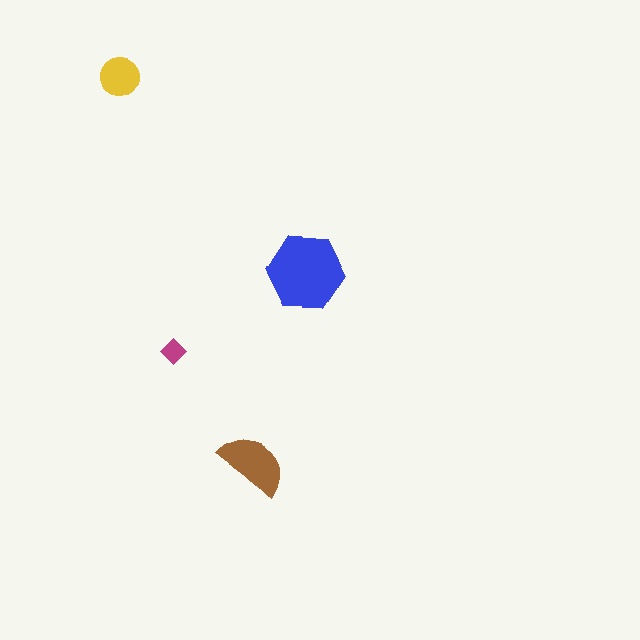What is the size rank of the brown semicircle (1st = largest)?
2nd.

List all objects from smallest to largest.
The magenta diamond, the yellow circle, the brown semicircle, the blue hexagon.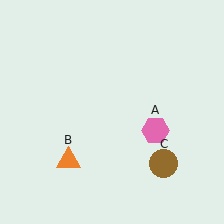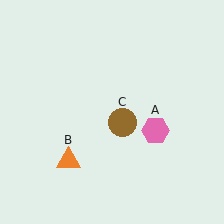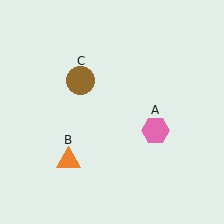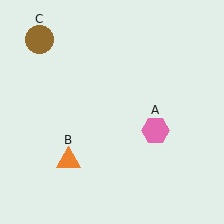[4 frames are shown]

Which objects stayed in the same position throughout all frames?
Pink hexagon (object A) and orange triangle (object B) remained stationary.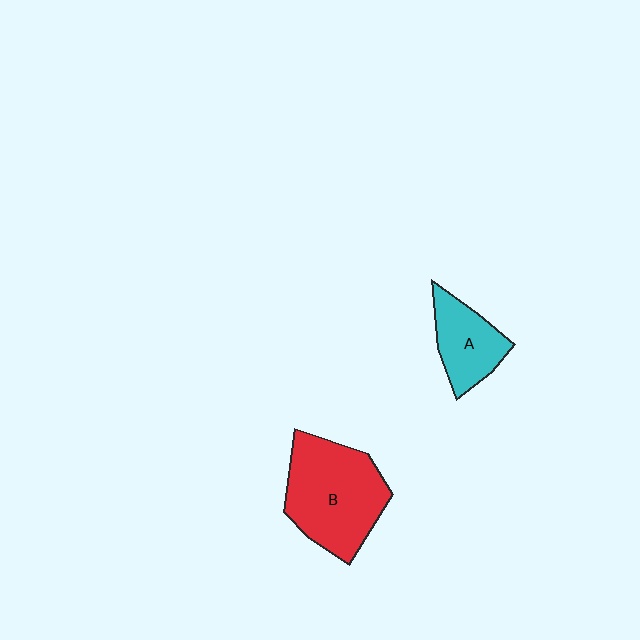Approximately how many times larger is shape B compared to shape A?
Approximately 1.9 times.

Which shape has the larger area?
Shape B (red).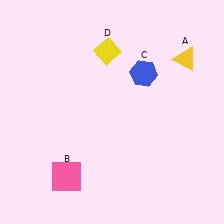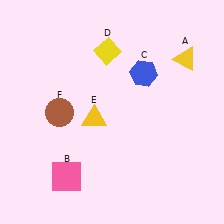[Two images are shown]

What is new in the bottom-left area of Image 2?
A yellow triangle (E) was added in the bottom-left area of Image 2.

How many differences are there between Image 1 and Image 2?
There are 2 differences between the two images.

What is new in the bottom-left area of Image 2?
A brown circle (F) was added in the bottom-left area of Image 2.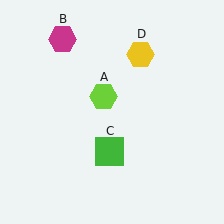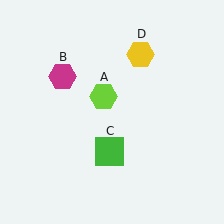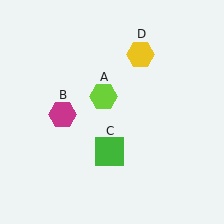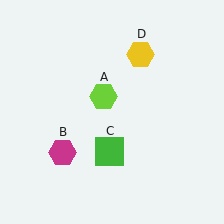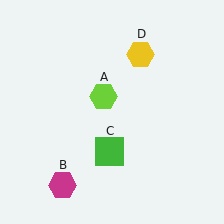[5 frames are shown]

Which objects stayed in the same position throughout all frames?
Lime hexagon (object A) and green square (object C) and yellow hexagon (object D) remained stationary.